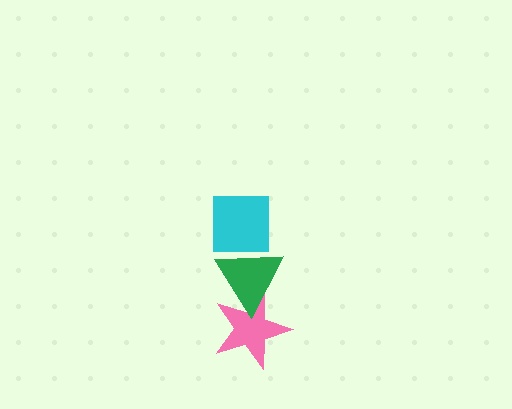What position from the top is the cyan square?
The cyan square is 1st from the top.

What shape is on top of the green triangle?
The cyan square is on top of the green triangle.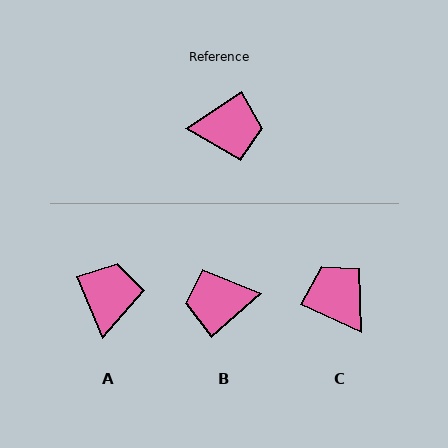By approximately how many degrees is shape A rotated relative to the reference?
Approximately 79 degrees counter-clockwise.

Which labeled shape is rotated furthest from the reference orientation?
B, about 173 degrees away.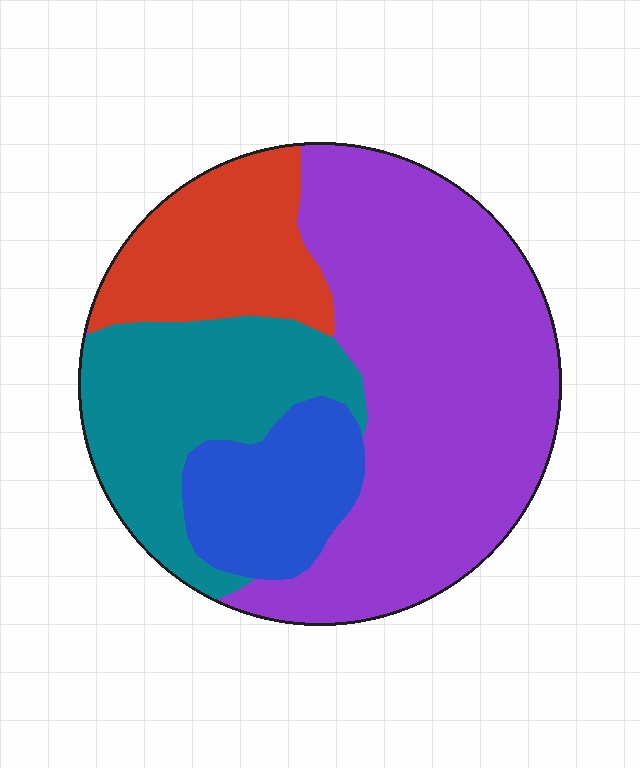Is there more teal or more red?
Teal.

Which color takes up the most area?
Purple, at roughly 50%.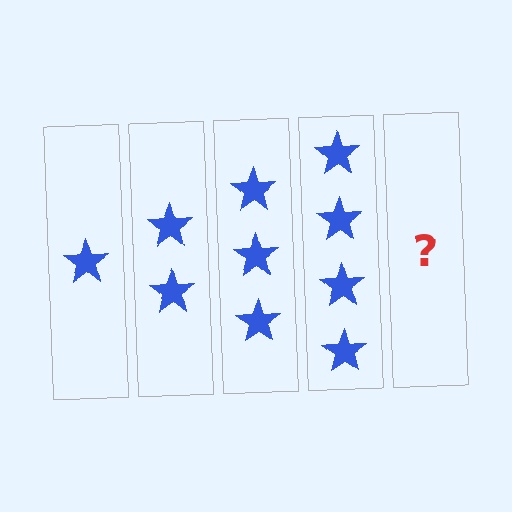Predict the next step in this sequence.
The next step is 5 stars.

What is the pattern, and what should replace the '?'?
The pattern is that each step adds one more star. The '?' should be 5 stars.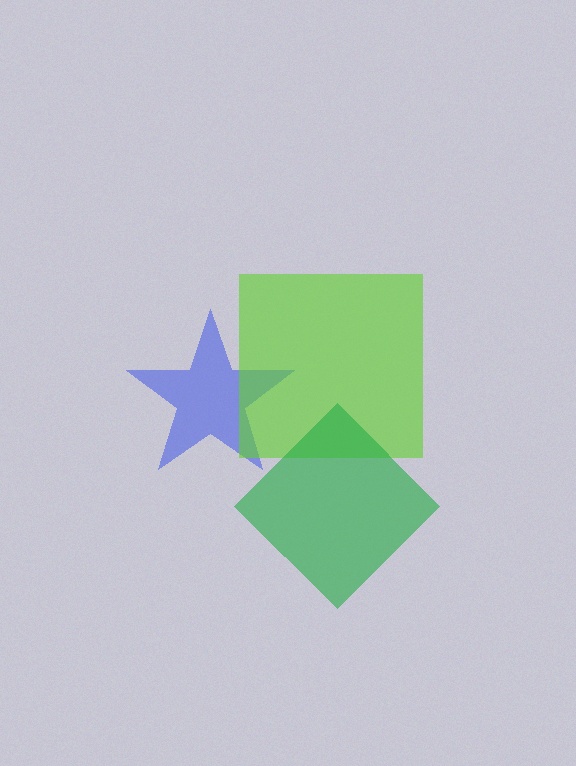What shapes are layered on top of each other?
The layered shapes are: a blue star, a lime square, a green diamond.